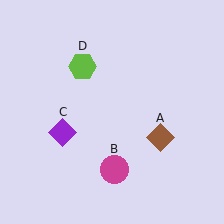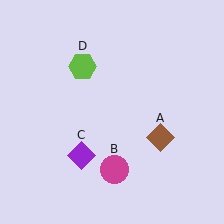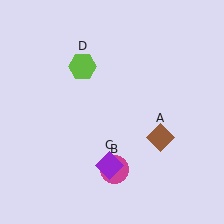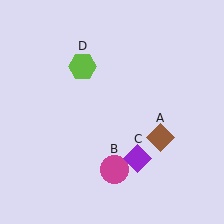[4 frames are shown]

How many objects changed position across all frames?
1 object changed position: purple diamond (object C).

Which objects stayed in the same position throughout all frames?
Brown diamond (object A) and magenta circle (object B) and lime hexagon (object D) remained stationary.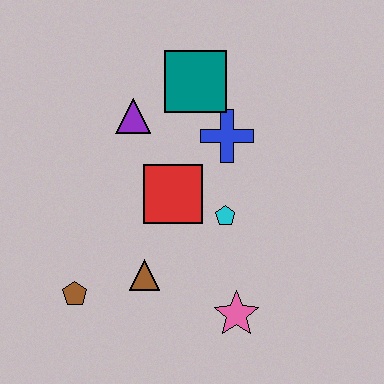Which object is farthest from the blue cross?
The brown pentagon is farthest from the blue cross.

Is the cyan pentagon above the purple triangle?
No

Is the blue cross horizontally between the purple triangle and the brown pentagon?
No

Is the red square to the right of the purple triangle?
Yes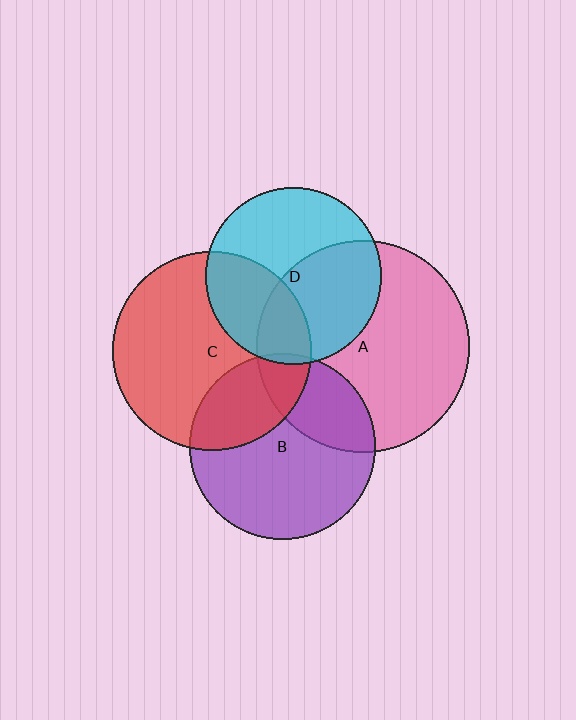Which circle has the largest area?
Circle A (pink).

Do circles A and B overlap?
Yes.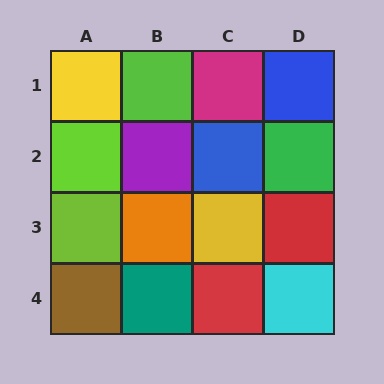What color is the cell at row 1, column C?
Magenta.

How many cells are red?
2 cells are red.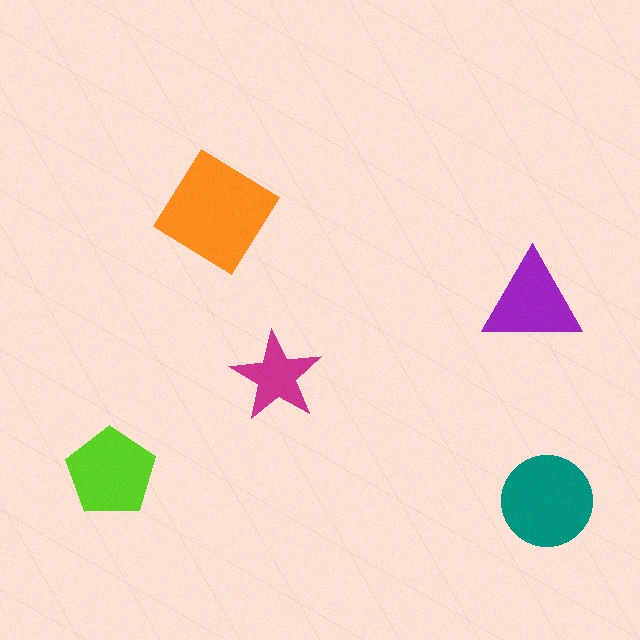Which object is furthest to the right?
The teal circle is rightmost.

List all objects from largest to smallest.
The orange diamond, the teal circle, the lime pentagon, the purple triangle, the magenta star.